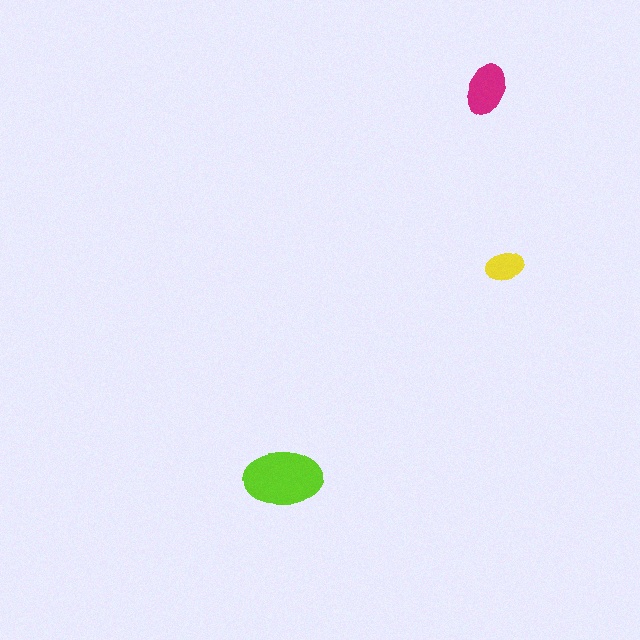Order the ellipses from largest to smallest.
the lime one, the magenta one, the yellow one.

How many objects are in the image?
There are 3 objects in the image.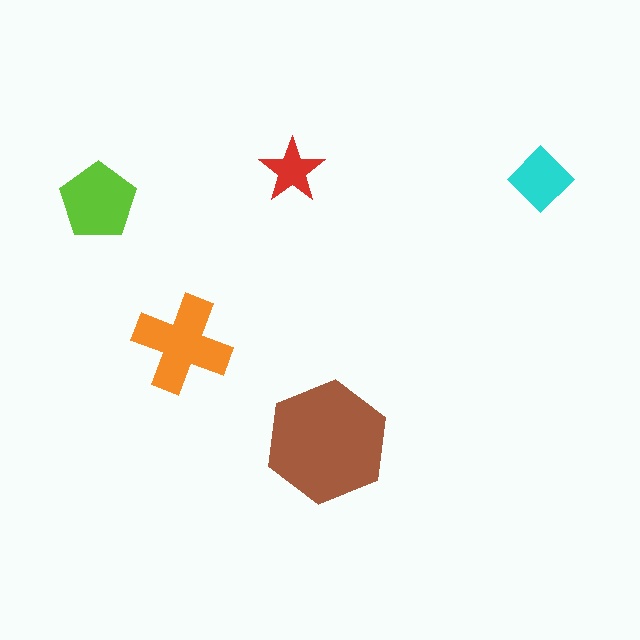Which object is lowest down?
The brown hexagon is bottommost.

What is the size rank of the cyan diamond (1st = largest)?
4th.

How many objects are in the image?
There are 5 objects in the image.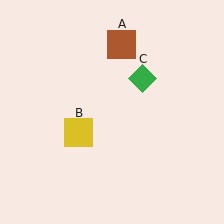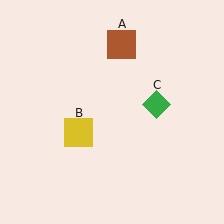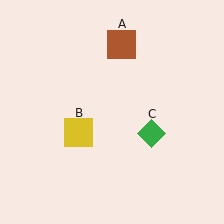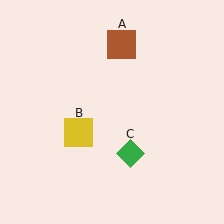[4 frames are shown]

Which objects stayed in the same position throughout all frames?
Brown square (object A) and yellow square (object B) remained stationary.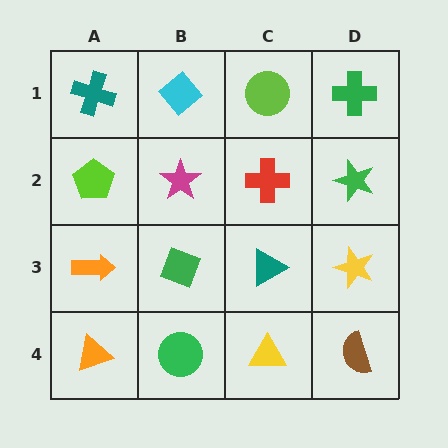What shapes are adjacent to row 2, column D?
A green cross (row 1, column D), a yellow star (row 3, column D), a red cross (row 2, column C).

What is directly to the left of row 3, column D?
A teal triangle.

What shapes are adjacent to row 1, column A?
A lime pentagon (row 2, column A), a cyan diamond (row 1, column B).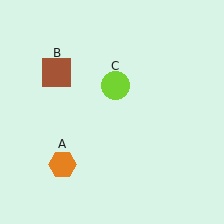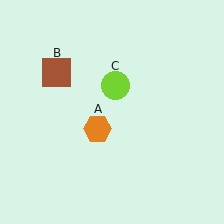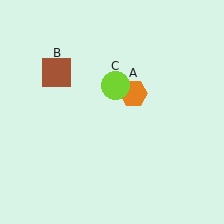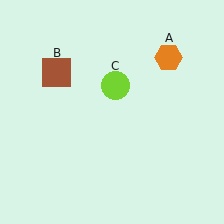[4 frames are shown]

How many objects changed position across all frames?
1 object changed position: orange hexagon (object A).